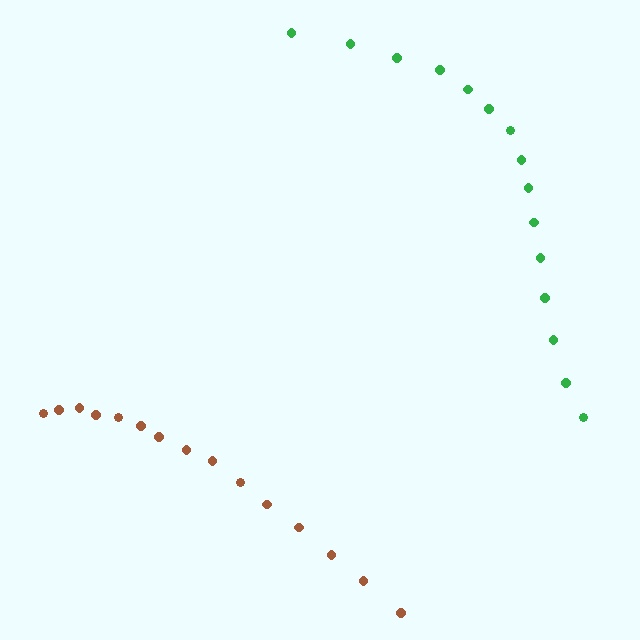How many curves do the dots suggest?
There are 2 distinct paths.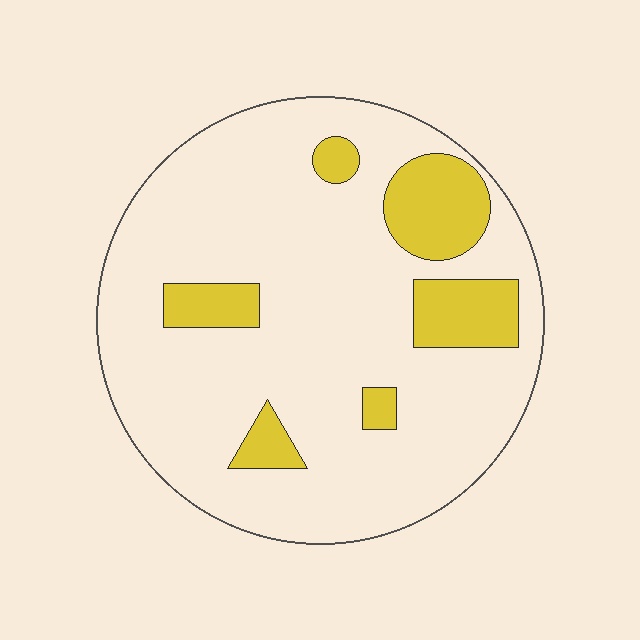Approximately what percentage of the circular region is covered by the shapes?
Approximately 15%.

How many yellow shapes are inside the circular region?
6.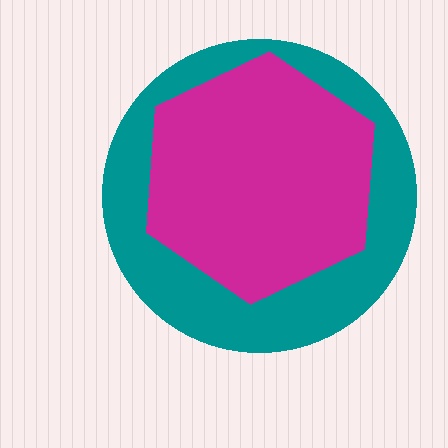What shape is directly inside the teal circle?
The magenta hexagon.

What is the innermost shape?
The magenta hexagon.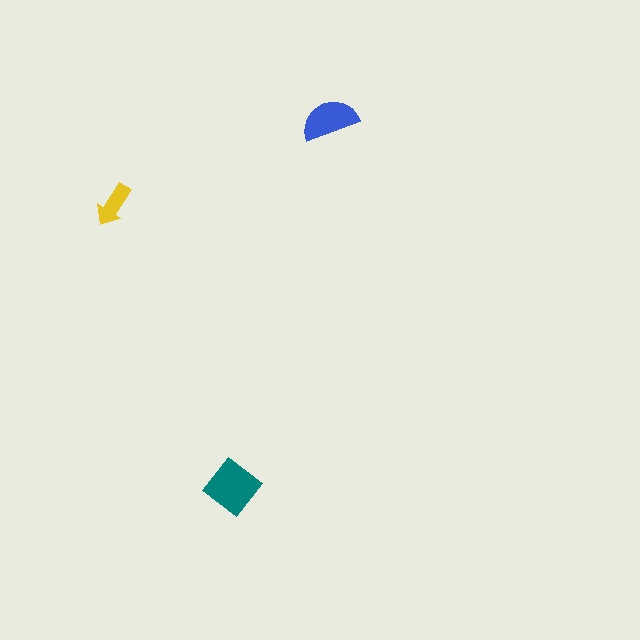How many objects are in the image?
There are 3 objects in the image.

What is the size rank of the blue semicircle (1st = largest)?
2nd.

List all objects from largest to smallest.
The teal diamond, the blue semicircle, the yellow arrow.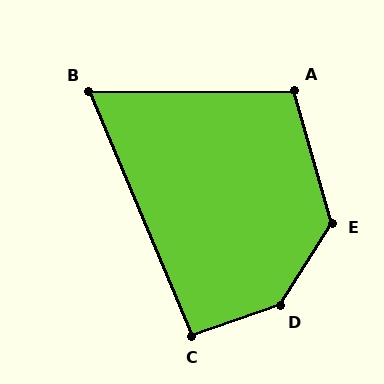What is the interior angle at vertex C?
Approximately 94 degrees (approximately right).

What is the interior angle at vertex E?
Approximately 132 degrees (obtuse).